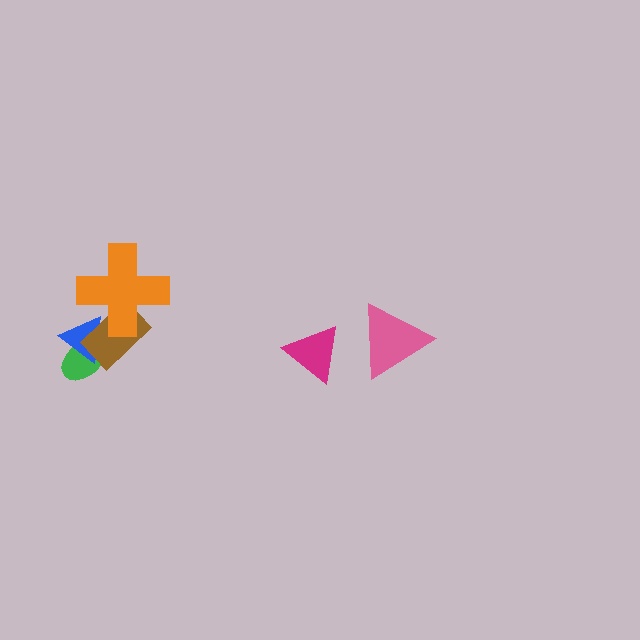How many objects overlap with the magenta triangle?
0 objects overlap with the magenta triangle.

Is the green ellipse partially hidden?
Yes, it is partially covered by another shape.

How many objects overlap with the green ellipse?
2 objects overlap with the green ellipse.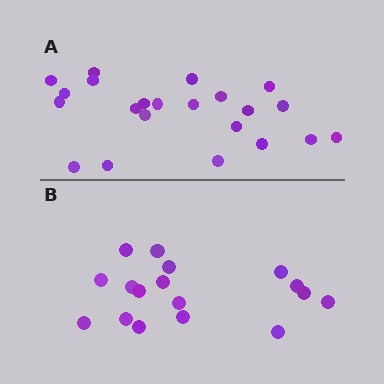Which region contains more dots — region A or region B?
Region A (the top region) has more dots.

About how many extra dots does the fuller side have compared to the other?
Region A has about 5 more dots than region B.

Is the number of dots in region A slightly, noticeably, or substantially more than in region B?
Region A has noticeably more, but not dramatically so. The ratio is roughly 1.3 to 1.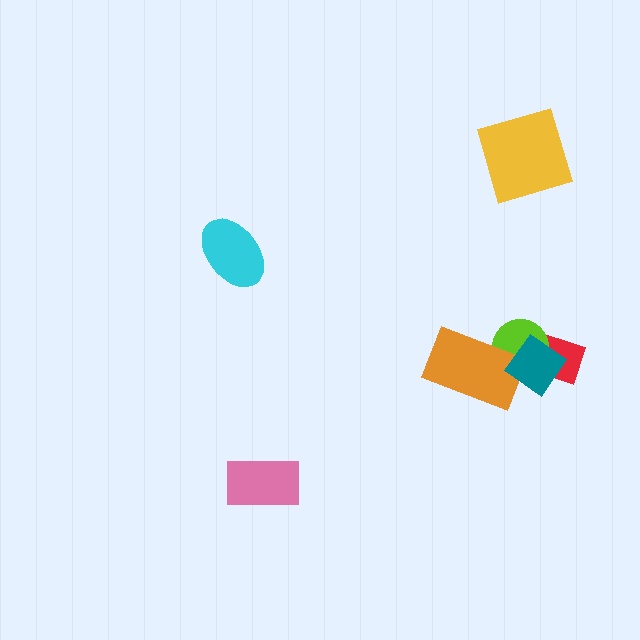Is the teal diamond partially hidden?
No, no other shape covers it.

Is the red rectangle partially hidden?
Yes, it is partially covered by another shape.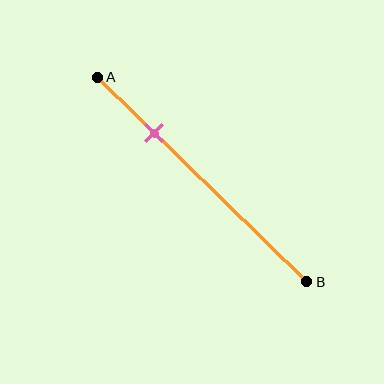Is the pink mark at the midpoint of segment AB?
No, the mark is at about 25% from A, not at the 50% midpoint.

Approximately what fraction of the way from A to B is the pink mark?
The pink mark is approximately 25% of the way from A to B.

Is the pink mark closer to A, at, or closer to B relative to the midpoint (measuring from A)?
The pink mark is closer to point A than the midpoint of segment AB.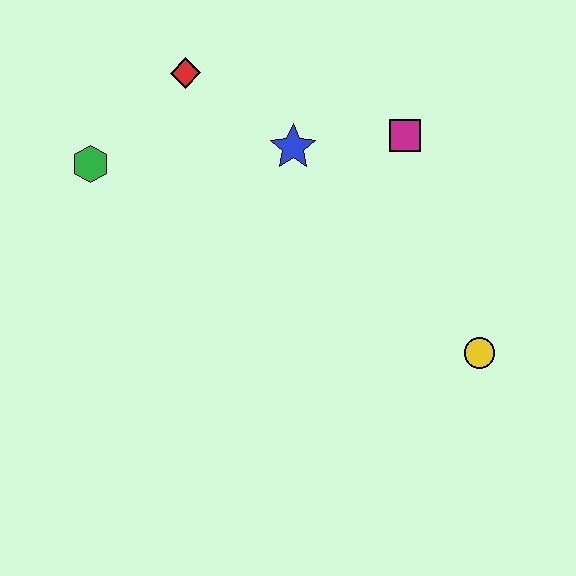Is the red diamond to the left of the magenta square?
Yes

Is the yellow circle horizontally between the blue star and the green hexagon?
No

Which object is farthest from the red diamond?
The yellow circle is farthest from the red diamond.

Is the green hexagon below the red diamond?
Yes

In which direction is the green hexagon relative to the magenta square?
The green hexagon is to the left of the magenta square.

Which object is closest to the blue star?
The magenta square is closest to the blue star.